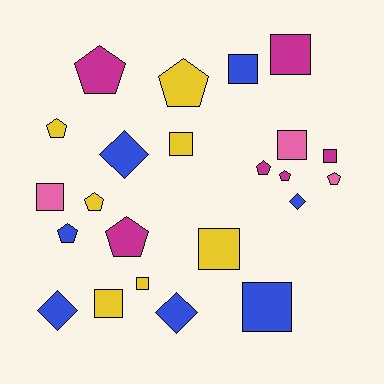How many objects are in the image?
There are 23 objects.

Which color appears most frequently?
Yellow, with 7 objects.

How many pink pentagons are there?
There is 1 pink pentagon.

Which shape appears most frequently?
Square, with 10 objects.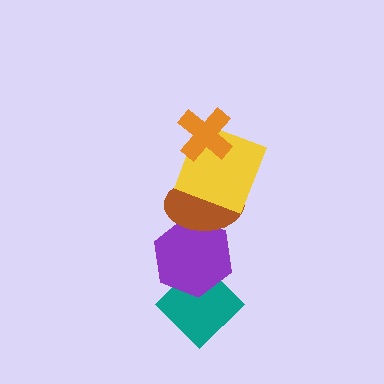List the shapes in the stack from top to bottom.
From top to bottom: the orange cross, the yellow square, the brown ellipse, the purple hexagon, the teal diamond.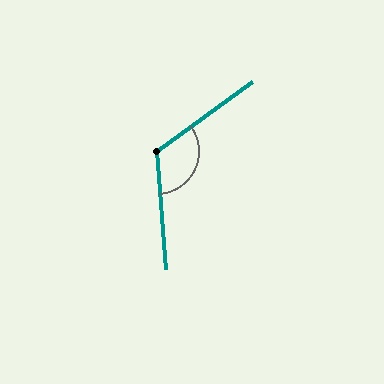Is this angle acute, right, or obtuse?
It is obtuse.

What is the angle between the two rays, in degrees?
Approximately 122 degrees.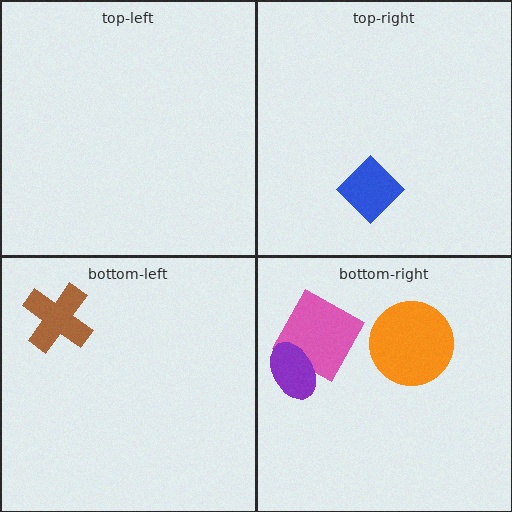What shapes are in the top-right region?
The blue diamond.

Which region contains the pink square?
The bottom-right region.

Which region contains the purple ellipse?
The bottom-right region.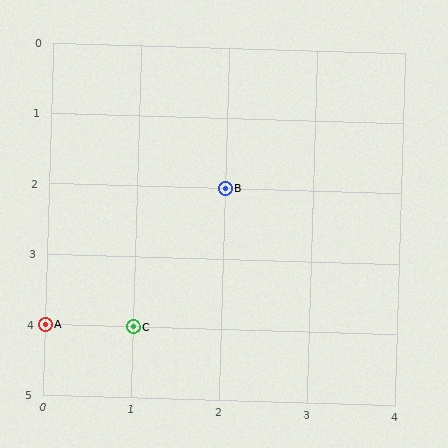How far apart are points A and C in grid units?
Points A and C are 1 column apart.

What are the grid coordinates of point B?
Point B is at grid coordinates (2, 2).